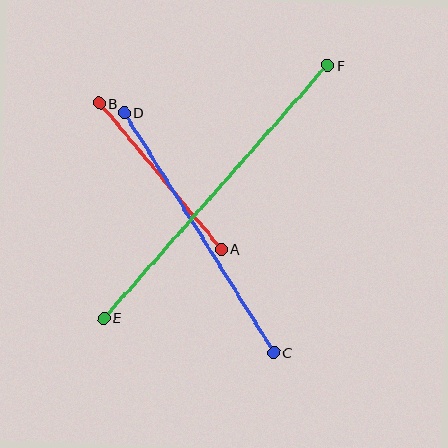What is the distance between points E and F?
The distance is approximately 338 pixels.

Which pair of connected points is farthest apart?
Points E and F are farthest apart.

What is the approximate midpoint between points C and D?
The midpoint is at approximately (199, 233) pixels.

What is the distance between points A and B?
The distance is approximately 190 pixels.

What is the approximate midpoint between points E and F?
The midpoint is at approximately (216, 192) pixels.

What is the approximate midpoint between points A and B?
The midpoint is at approximately (161, 176) pixels.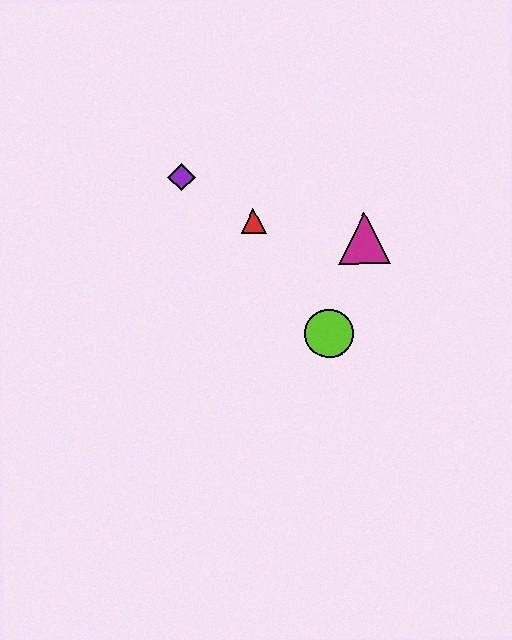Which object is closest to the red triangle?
The purple diamond is closest to the red triangle.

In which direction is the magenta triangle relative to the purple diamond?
The magenta triangle is to the right of the purple diamond.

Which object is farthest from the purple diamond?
The lime circle is farthest from the purple diamond.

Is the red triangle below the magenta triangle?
No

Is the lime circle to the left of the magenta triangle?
Yes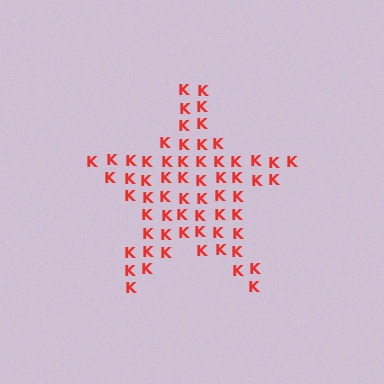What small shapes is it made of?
It is made of small letter K's.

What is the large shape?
The large shape is a star.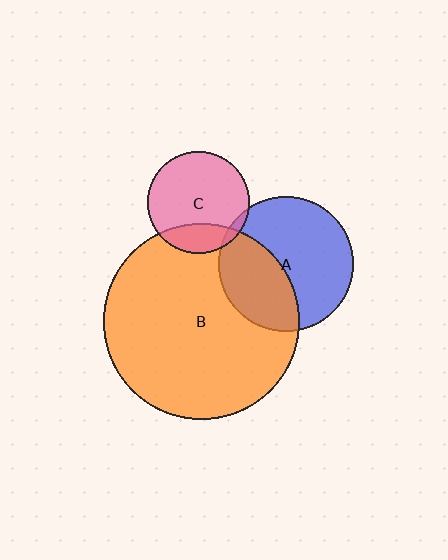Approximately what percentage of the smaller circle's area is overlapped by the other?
Approximately 20%.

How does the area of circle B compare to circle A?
Approximately 2.1 times.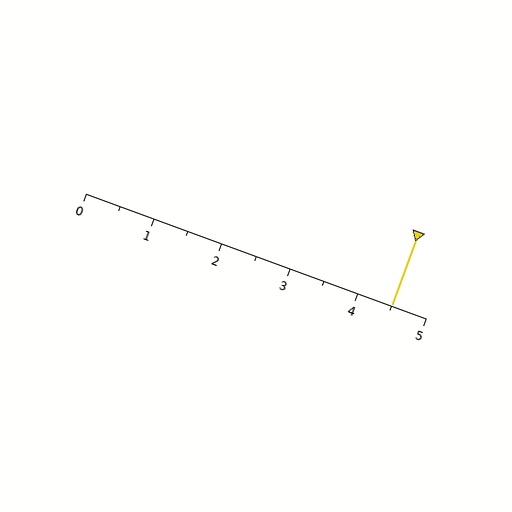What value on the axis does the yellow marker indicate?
The marker indicates approximately 4.5.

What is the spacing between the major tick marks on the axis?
The major ticks are spaced 1 apart.